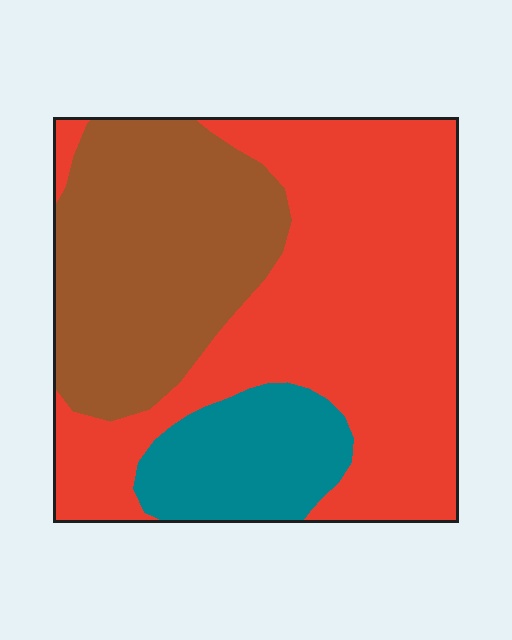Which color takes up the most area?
Red, at roughly 55%.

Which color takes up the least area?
Teal, at roughly 15%.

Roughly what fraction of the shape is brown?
Brown takes up about one third (1/3) of the shape.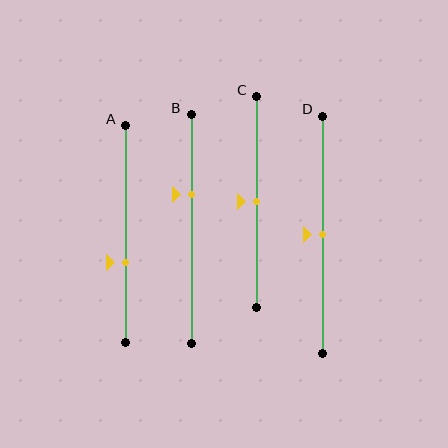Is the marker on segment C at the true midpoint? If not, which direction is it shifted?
Yes, the marker on segment C is at the true midpoint.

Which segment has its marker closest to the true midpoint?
Segment C has its marker closest to the true midpoint.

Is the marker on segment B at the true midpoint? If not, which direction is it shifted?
No, the marker on segment B is shifted upward by about 15% of the segment length.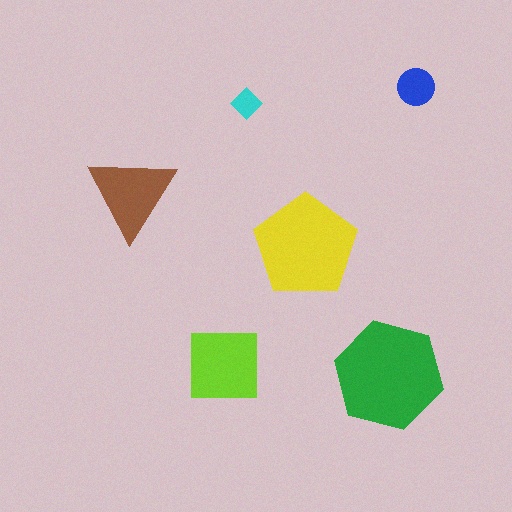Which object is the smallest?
The cyan diamond.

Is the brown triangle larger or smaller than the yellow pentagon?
Smaller.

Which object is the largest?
The green hexagon.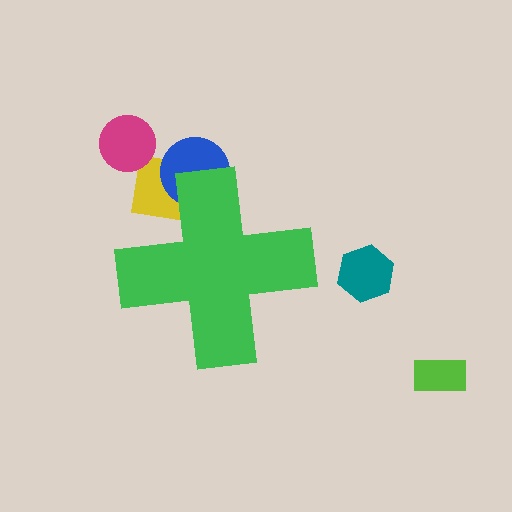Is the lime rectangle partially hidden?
No, the lime rectangle is fully visible.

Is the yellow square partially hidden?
Yes, the yellow square is partially hidden behind the green cross.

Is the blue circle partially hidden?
Yes, the blue circle is partially hidden behind the green cross.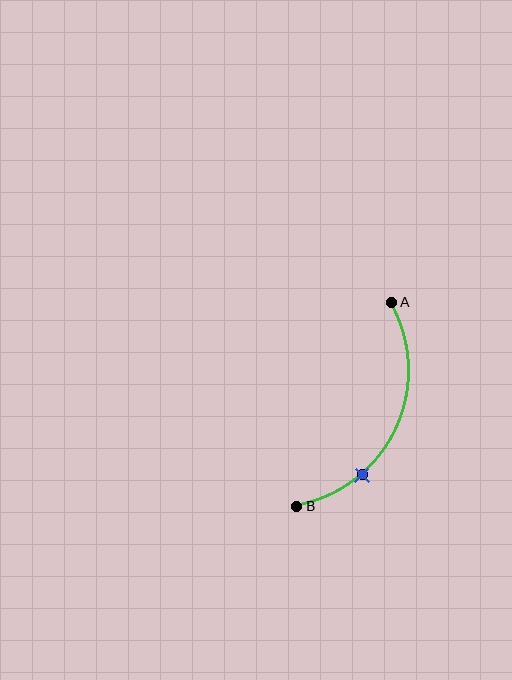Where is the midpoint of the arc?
The arc midpoint is the point on the curve farthest from the straight line joining A and B. It sits to the right of that line.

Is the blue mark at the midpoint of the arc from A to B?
No. The blue mark lies on the arc but is closer to endpoint B. The arc midpoint would be at the point on the curve equidistant along the arc from both A and B.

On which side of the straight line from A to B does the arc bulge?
The arc bulges to the right of the straight line connecting A and B.